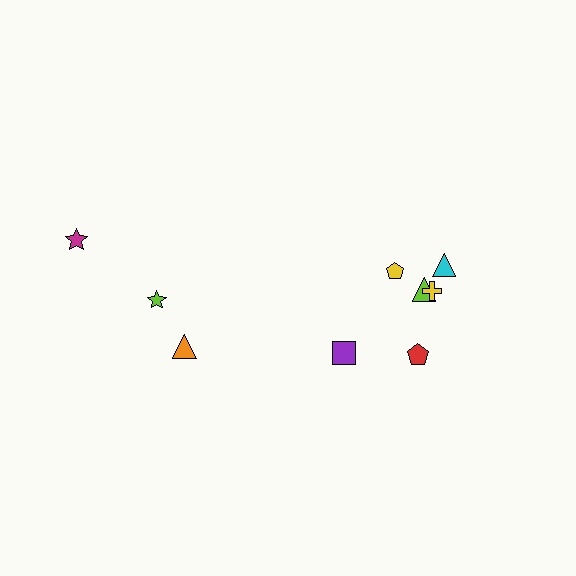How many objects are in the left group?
There are 3 objects.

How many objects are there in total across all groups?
There are 9 objects.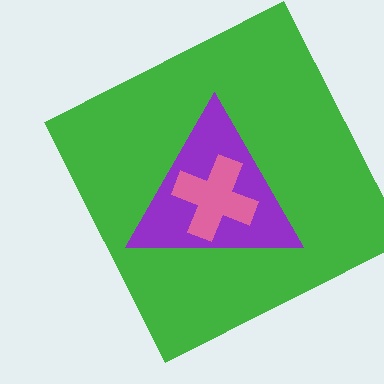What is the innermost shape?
The pink cross.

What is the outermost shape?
The green square.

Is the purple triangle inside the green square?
Yes.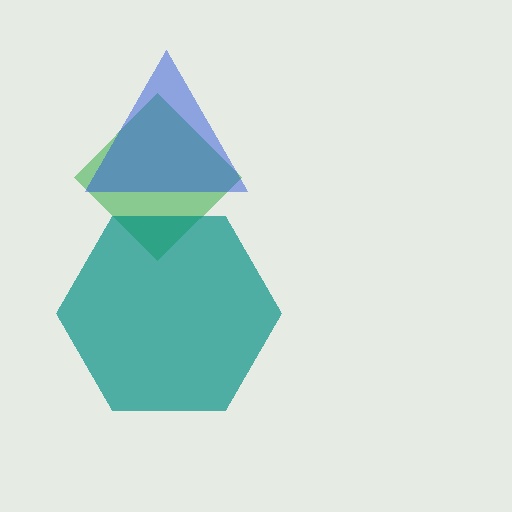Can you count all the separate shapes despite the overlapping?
Yes, there are 3 separate shapes.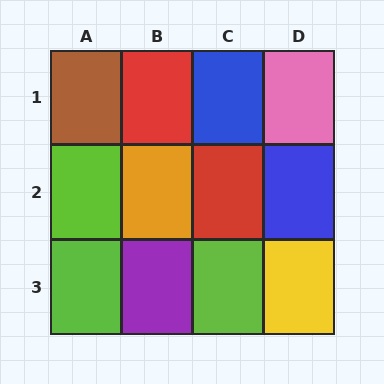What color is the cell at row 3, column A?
Lime.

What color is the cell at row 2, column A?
Lime.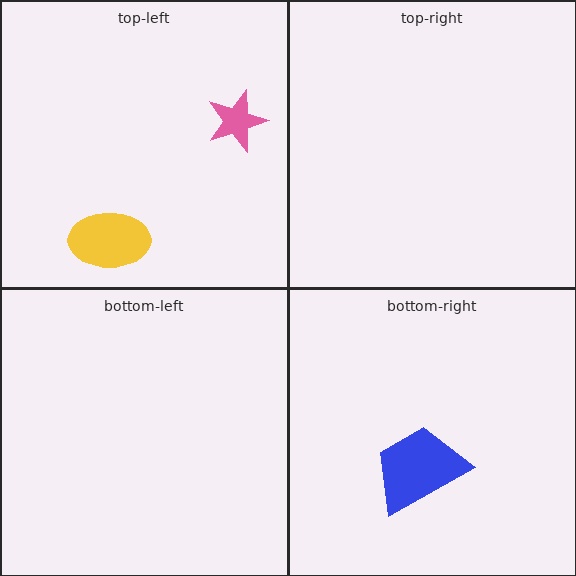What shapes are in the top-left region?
The yellow ellipse, the pink star.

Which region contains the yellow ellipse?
The top-left region.